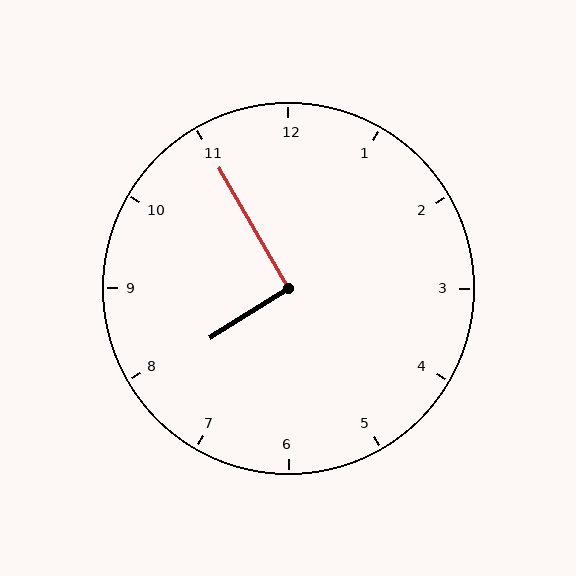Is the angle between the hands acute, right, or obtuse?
It is right.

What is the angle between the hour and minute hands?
Approximately 92 degrees.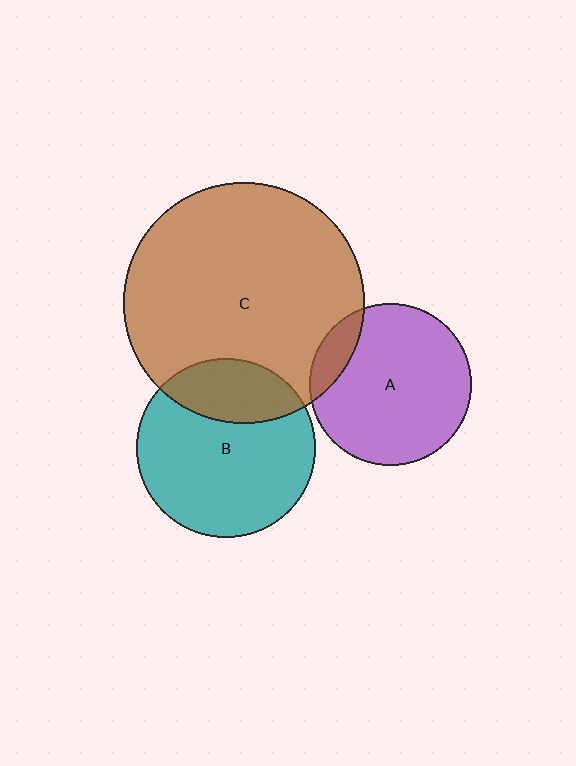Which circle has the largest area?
Circle C (brown).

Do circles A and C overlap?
Yes.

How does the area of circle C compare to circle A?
Approximately 2.2 times.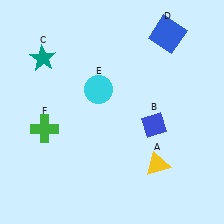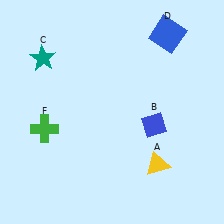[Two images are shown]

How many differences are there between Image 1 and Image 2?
There is 1 difference between the two images.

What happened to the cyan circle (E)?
The cyan circle (E) was removed in Image 2. It was in the top-left area of Image 1.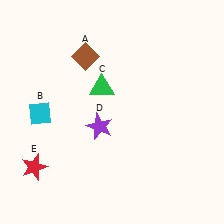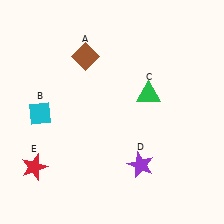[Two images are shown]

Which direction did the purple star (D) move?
The purple star (D) moved right.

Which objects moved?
The objects that moved are: the green triangle (C), the purple star (D).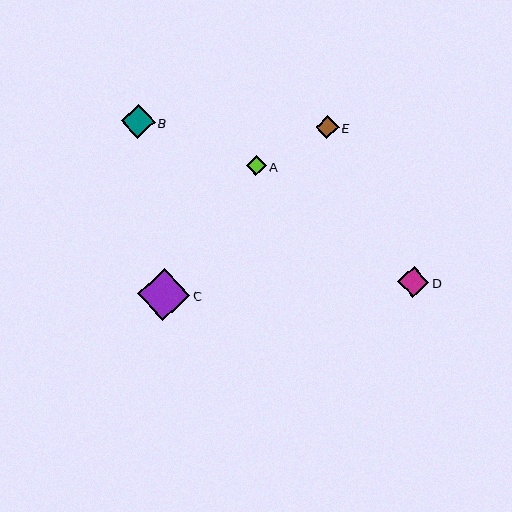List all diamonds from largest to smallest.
From largest to smallest: C, B, D, E, A.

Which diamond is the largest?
Diamond C is the largest with a size of approximately 52 pixels.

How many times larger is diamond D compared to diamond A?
Diamond D is approximately 1.6 times the size of diamond A.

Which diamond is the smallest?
Diamond A is the smallest with a size of approximately 20 pixels.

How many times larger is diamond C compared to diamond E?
Diamond C is approximately 2.2 times the size of diamond E.